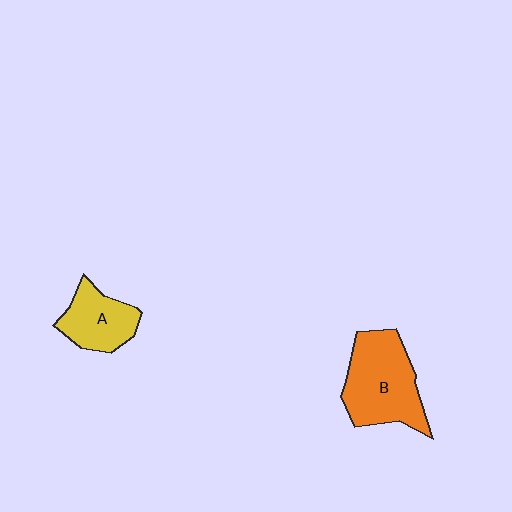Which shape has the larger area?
Shape B (orange).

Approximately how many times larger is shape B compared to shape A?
Approximately 1.6 times.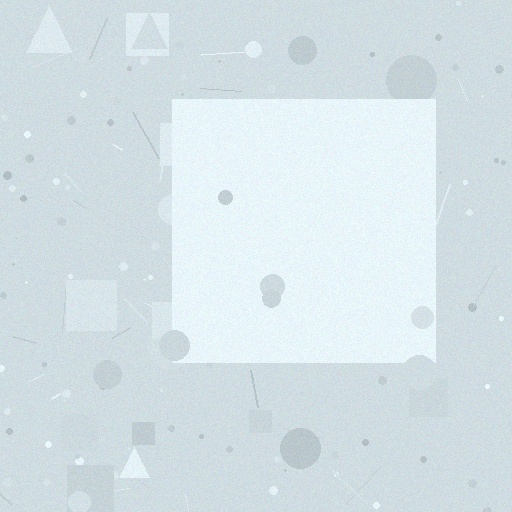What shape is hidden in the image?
A square is hidden in the image.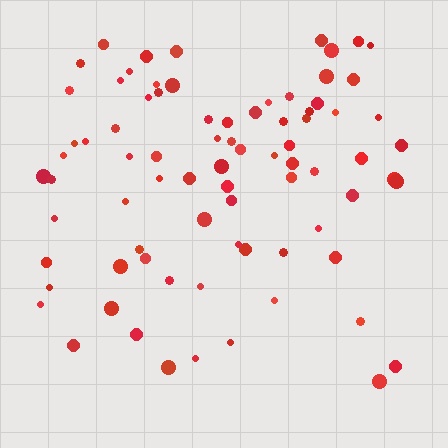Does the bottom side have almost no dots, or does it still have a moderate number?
Still a moderate number, just noticeably fewer than the top.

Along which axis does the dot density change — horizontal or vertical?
Vertical.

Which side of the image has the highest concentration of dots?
The top.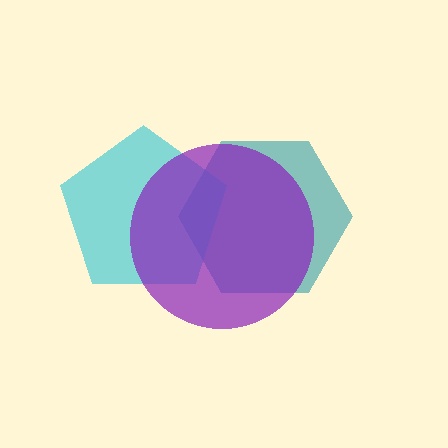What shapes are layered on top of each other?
The layered shapes are: a teal hexagon, a cyan pentagon, a purple circle.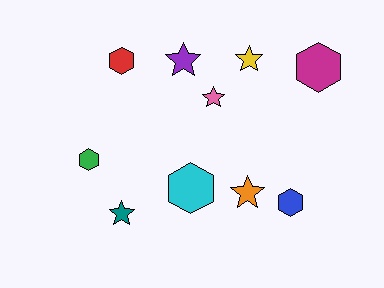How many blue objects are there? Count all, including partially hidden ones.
There is 1 blue object.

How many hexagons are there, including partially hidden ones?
There are 5 hexagons.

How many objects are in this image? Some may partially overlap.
There are 10 objects.